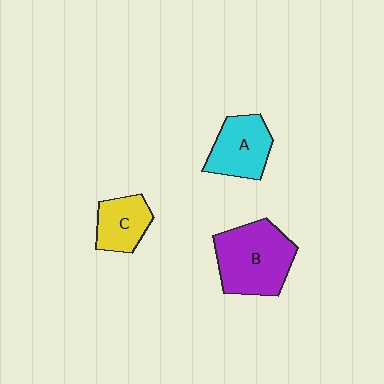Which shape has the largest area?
Shape B (purple).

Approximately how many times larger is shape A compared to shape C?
Approximately 1.2 times.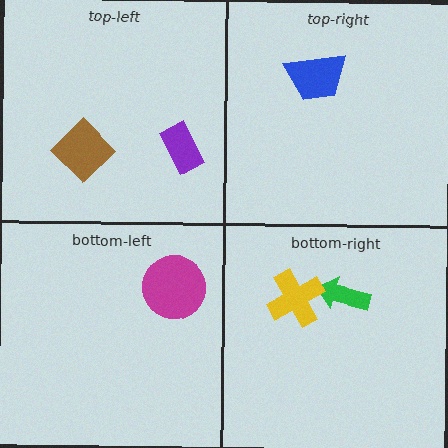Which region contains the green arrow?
The bottom-right region.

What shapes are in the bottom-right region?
The green arrow, the yellow cross.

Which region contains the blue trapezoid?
The top-right region.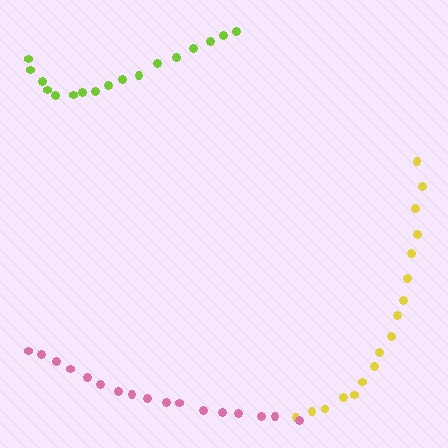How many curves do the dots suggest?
There are 3 distinct paths.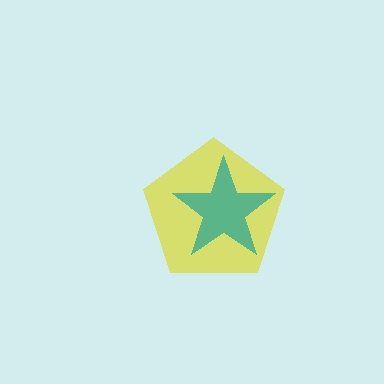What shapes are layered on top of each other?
The layered shapes are: a yellow pentagon, a teal star.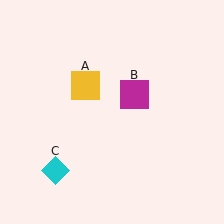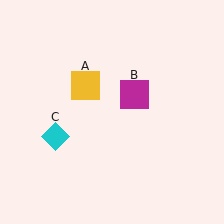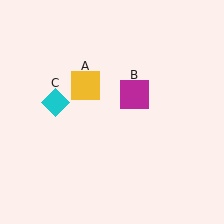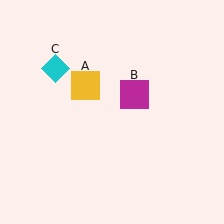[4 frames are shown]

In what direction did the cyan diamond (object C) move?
The cyan diamond (object C) moved up.